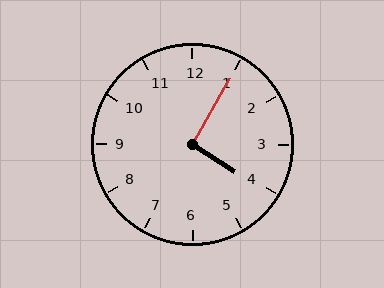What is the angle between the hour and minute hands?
Approximately 92 degrees.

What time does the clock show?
4:05.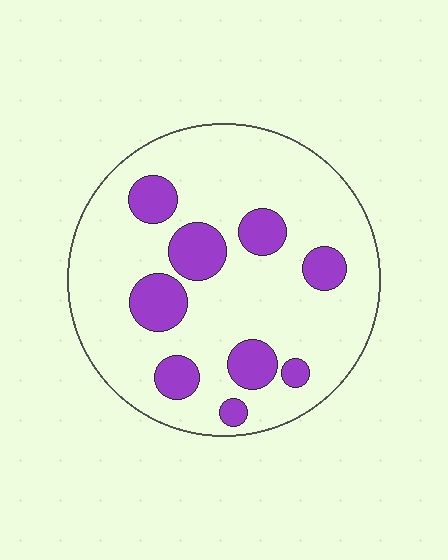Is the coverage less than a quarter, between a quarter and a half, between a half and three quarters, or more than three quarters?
Less than a quarter.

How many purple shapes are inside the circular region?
9.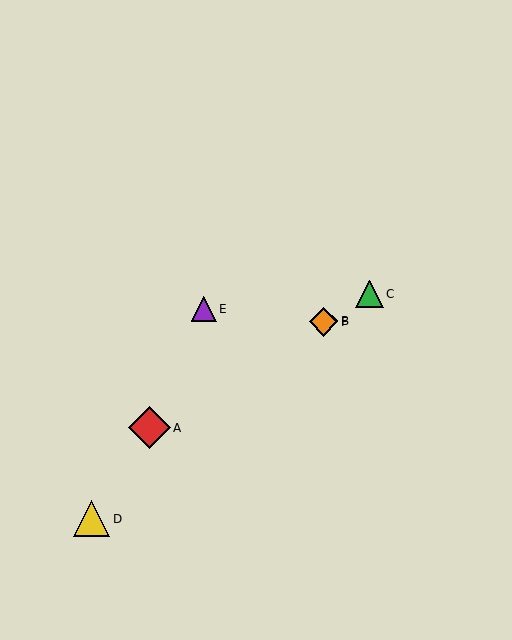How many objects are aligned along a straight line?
4 objects (A, B, C, F) are aligned along a straight line.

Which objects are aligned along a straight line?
Objects A, B, C, F are aligned along a straight line.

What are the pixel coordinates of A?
Object A is at (149, 428).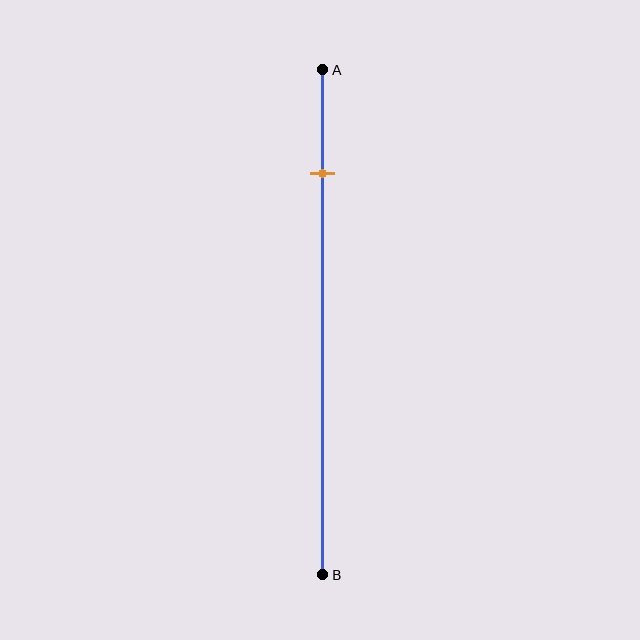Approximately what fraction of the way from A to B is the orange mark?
The orange mark is approximately 20% of the way from A to B.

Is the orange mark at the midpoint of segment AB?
No, the mark is at about 20% from A, not at the 50% midpoint.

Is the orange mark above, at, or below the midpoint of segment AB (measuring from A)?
The orange mark is above the midpoint of segment AB.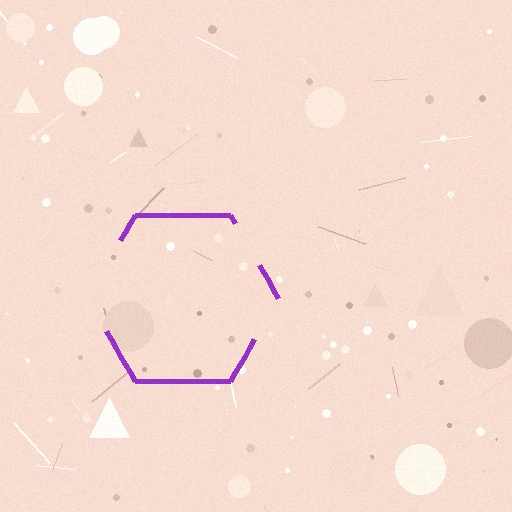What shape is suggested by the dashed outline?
The dashed outline suggests a hexagon.